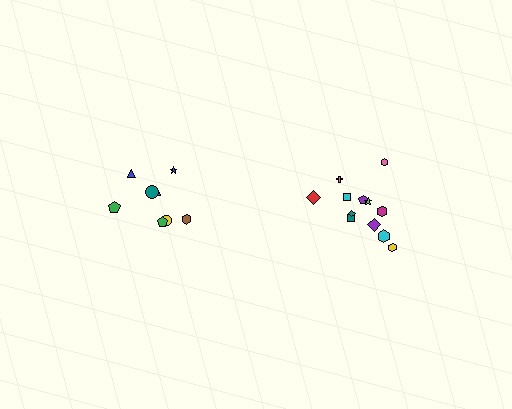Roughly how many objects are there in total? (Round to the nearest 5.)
Roughly 20 objects in total.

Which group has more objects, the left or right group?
The right group.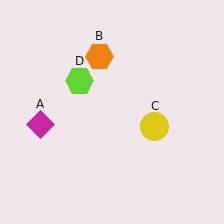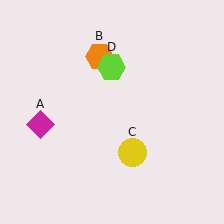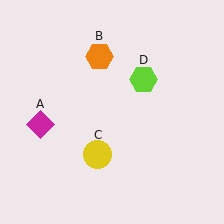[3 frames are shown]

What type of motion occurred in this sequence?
The yellow circle (object C), lime hexagon (object D) rotated clockwise around the center of the scene.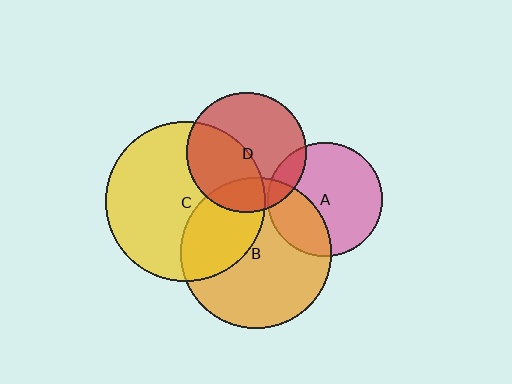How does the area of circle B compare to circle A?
Approximately 1.7 times.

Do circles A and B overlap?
Yes.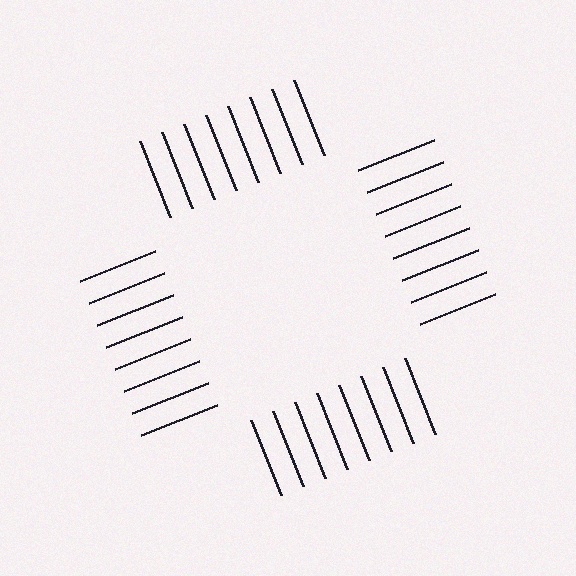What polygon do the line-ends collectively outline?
An illusory square — the line segments terminate on its edges but no continuous stroke is drawn.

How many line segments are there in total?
32 — 8 along each of the 4 edges.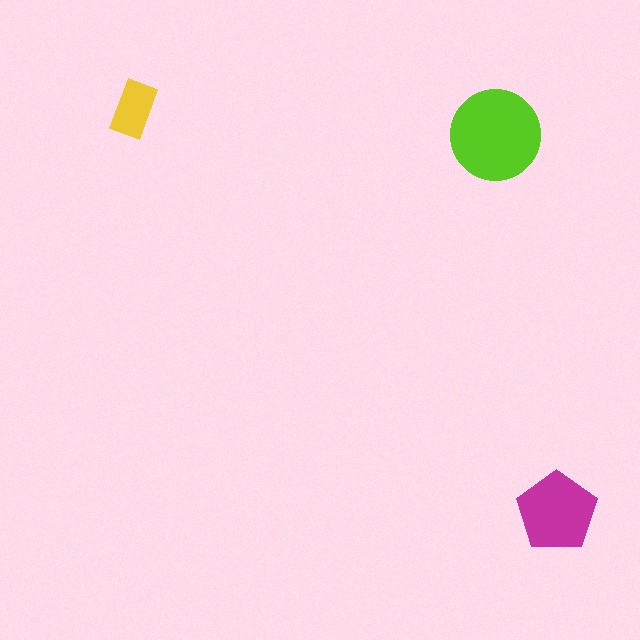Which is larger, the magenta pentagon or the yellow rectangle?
The magenta pentagon.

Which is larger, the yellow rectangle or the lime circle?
The lime circle.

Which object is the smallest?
The yellow rectangle.